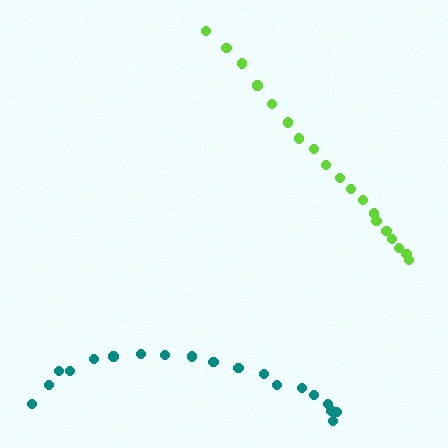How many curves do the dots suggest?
There are 2 distinct paths.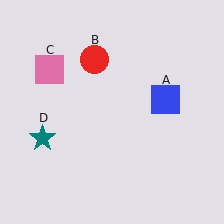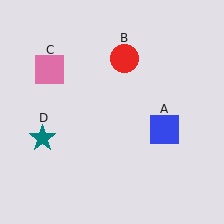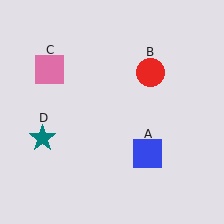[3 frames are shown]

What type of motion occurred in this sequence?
The blue square (object A), red circle (object B) rotated clockwise around the center of the scene.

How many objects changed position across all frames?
2 objects changed position: blue square (object A), red circle (object B).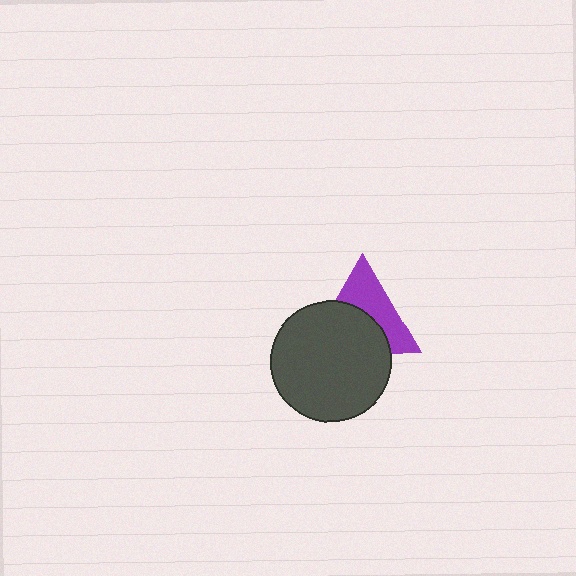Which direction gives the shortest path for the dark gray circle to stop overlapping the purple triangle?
Moving down gives the shortest separation.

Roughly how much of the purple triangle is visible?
About half of it is visible (roughly 49%).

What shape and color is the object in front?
The object in front is a dark gray circle.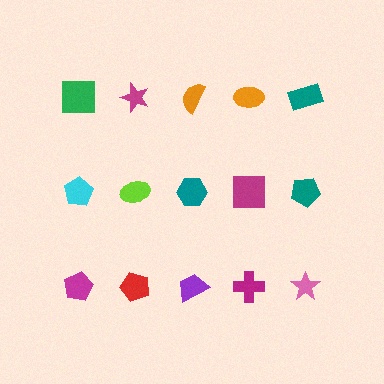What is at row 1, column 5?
A teal rectangle.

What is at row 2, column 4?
A magenta square.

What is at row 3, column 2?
A red pentagon.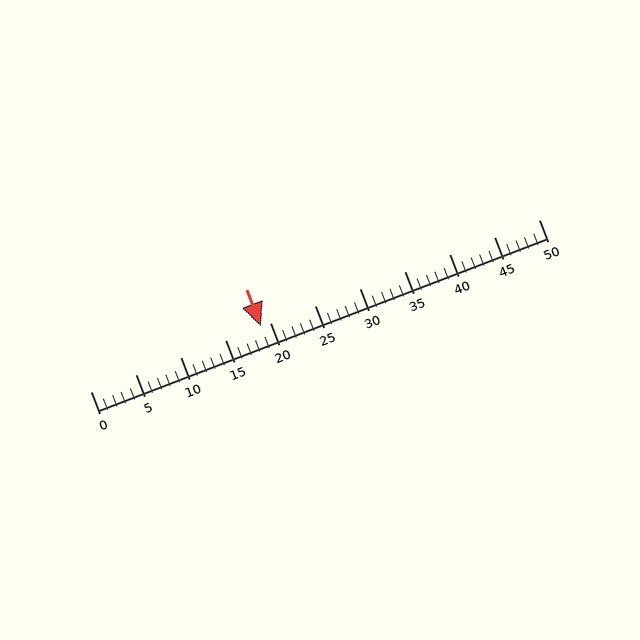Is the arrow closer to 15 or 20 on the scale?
The arrow is closer to 20.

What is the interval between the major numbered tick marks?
The major tick marks are spaced 5 units apart.